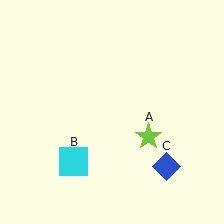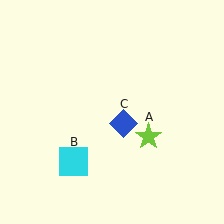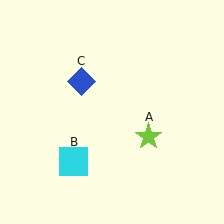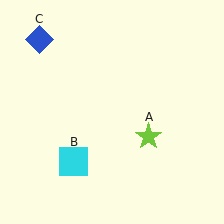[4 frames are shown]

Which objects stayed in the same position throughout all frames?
Lime star (object A) and cyan square (object B) remained stationary.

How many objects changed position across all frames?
1 object changed position: blue diamond (object C).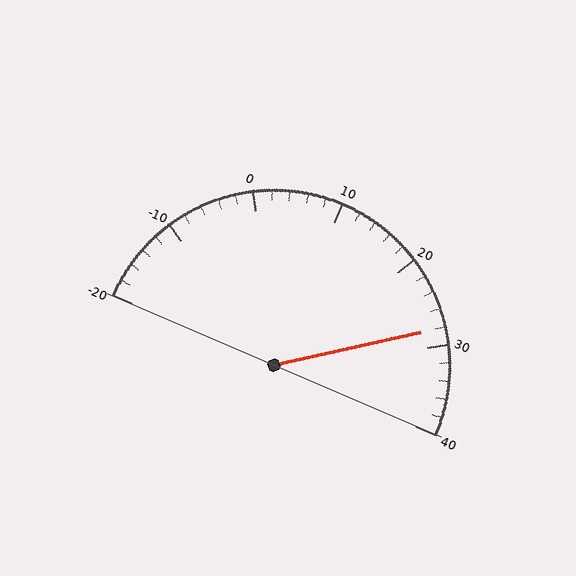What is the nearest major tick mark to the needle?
The nearest major tick mark is 30.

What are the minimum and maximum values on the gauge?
The gauge ranges from -20 to 40.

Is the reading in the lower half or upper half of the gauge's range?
The reading is in the upper half of the range (-20 to 40).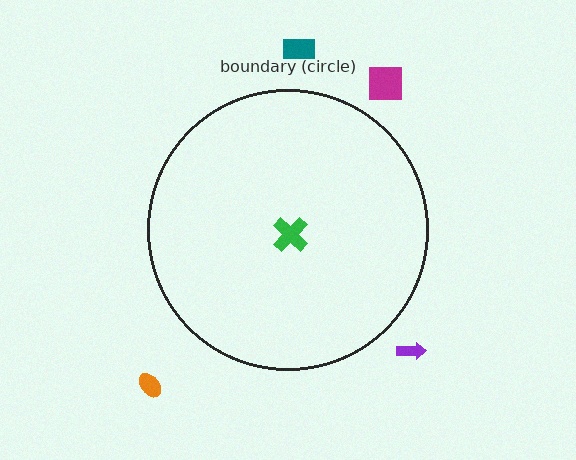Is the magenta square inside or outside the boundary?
Outside.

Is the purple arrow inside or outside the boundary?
Outside.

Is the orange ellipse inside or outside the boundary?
Outside.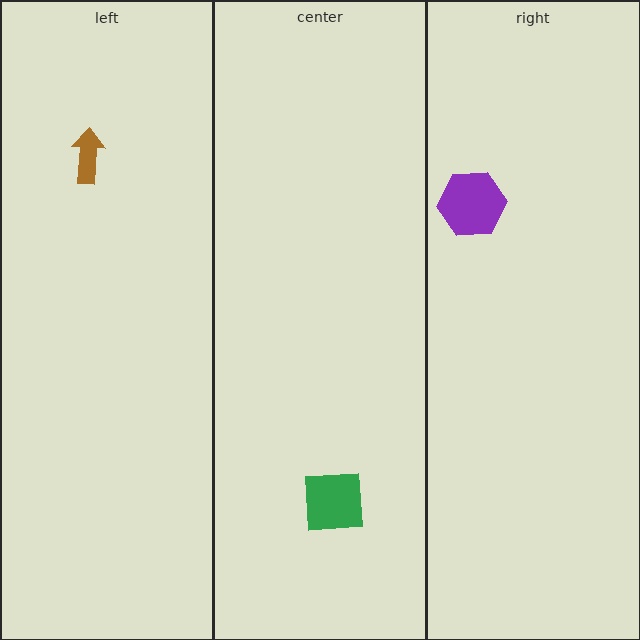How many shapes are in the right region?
1.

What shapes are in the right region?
The purple hexagon.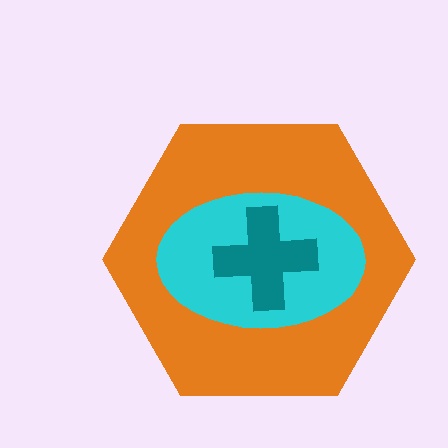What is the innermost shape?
The teal cross.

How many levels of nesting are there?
3.